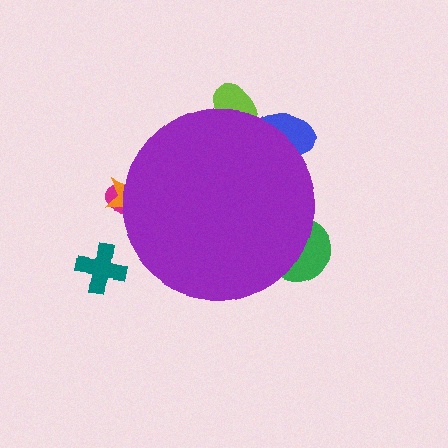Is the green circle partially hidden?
Yes, the green circle is partially hidden behind the purple circle.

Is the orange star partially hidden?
Yes, the orange star is partially hidden behind the purple circle.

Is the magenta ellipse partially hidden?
Yes, the magenta ellipse is partially hidden behind the purple circle.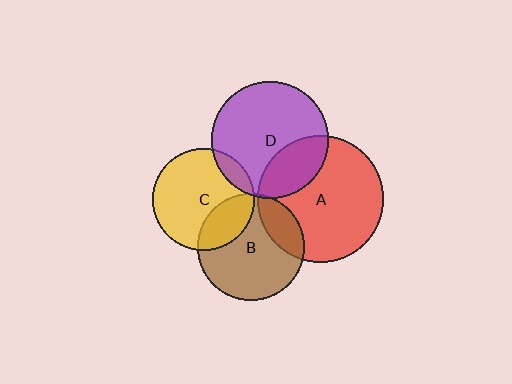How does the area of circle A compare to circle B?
Approximately 1.4 times.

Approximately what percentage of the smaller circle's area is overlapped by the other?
Approximately 5%.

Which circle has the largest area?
Circle A (red).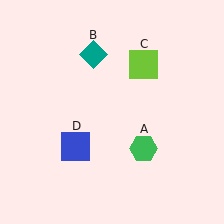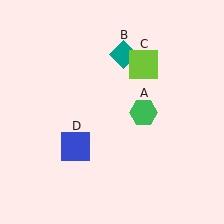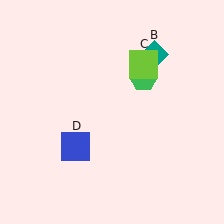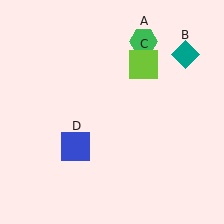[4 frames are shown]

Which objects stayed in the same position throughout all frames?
Lime square (object C) and blue square (object D) remained stationary.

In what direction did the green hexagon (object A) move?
The green hexagon (object A) moved up.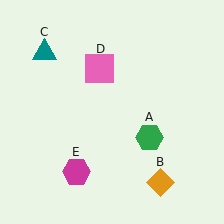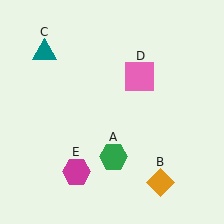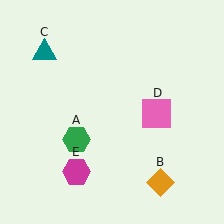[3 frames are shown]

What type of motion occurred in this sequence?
The green hexagon (object A), pink square (object D) rotated clockwise around the center of the scene.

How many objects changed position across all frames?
2 objects changed position: green hexagon (object A), pink square (object D).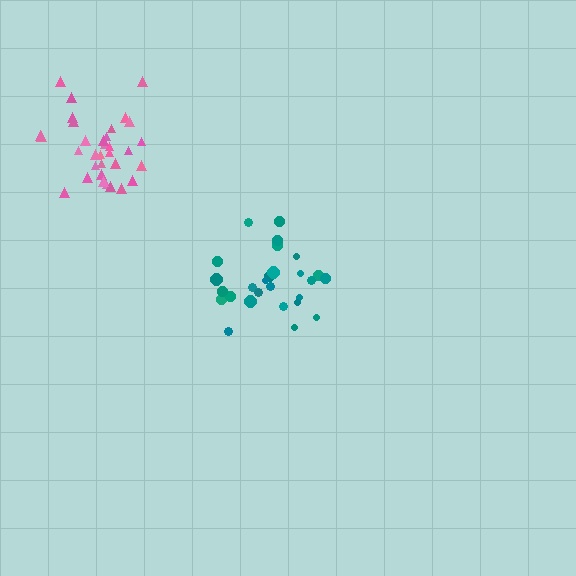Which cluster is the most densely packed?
Pink.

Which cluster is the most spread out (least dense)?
Teal.